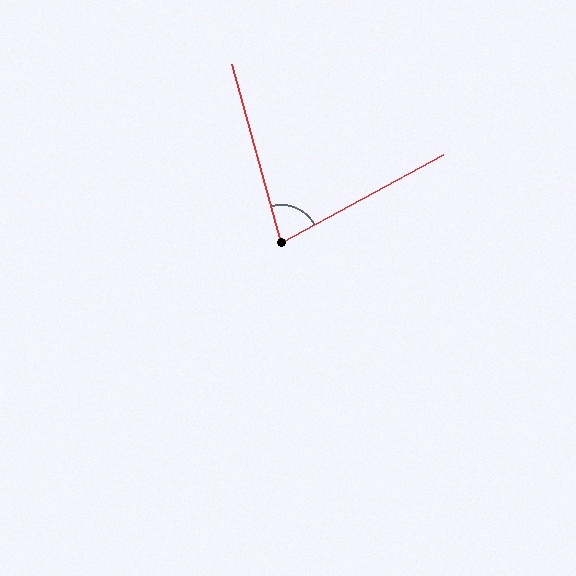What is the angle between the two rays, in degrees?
Approximately 77 degrees.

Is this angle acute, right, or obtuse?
It is acute.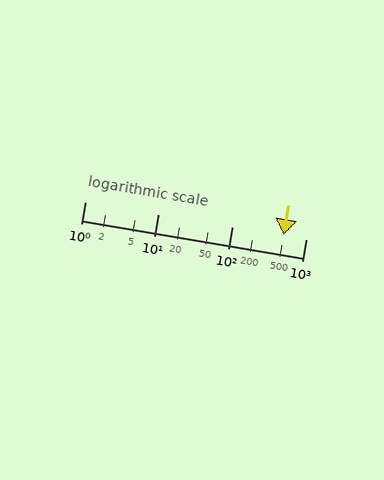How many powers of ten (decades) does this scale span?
The scale spans 3 decades, from 1 to 1000.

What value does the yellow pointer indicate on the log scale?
The pointer indicates approximately 500.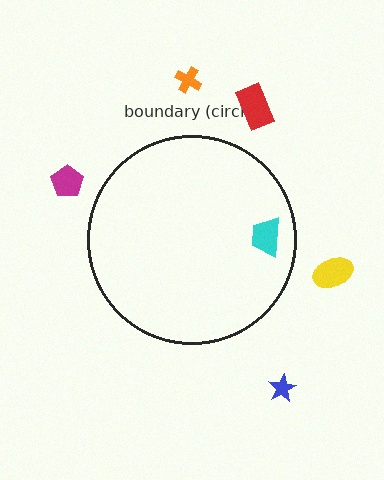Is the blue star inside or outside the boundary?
Outside.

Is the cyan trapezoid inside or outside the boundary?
Inside.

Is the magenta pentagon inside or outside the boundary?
Outside.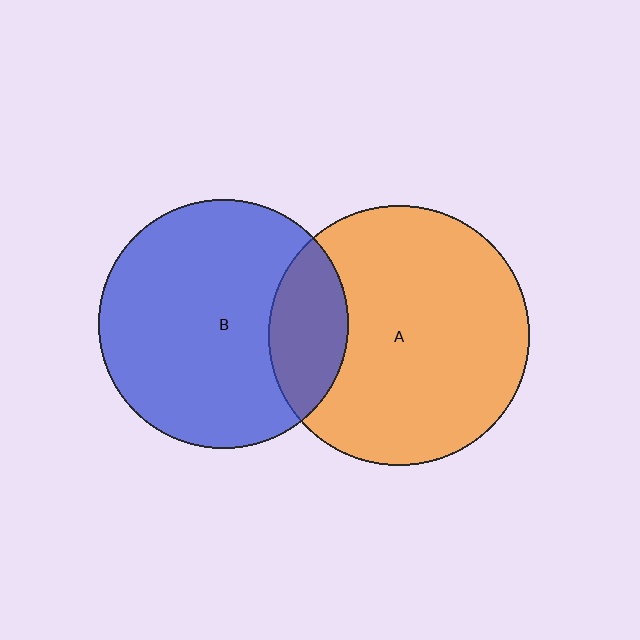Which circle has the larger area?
Circle A (orange).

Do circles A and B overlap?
Yes.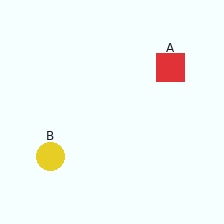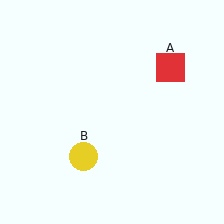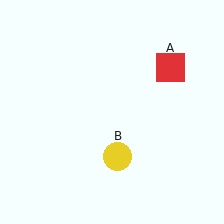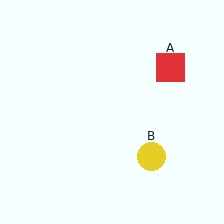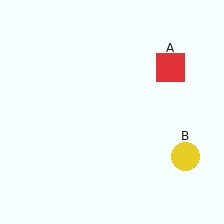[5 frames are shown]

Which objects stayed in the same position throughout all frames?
Red square (object A) remained stationary.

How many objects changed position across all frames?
1 object changed position: yellow circle (object B).